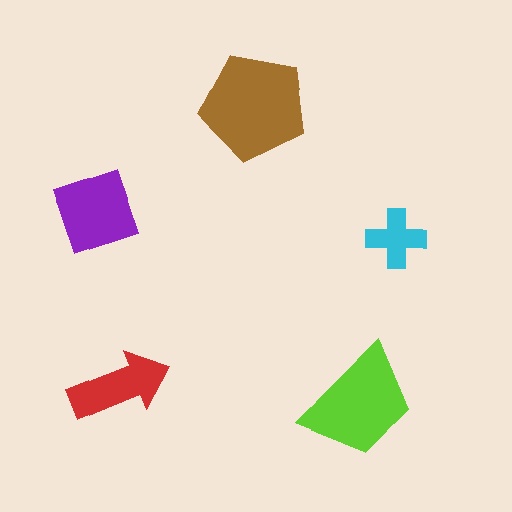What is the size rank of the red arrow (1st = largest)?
4th.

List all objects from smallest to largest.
The cyan cross, the red arrow, the purple diamond, the lime trapezoid, the brown pentagon.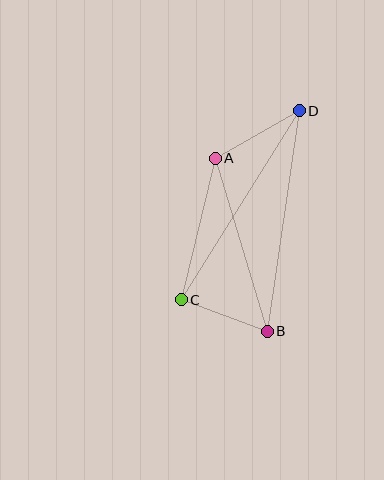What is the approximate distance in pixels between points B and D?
The distance between B and D is approximately 223 pixels.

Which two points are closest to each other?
Points B and C are closest to each other.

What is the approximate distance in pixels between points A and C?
The distance between A and C is approximately 146 pixels.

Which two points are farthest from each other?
Points C and D are farthest from each other.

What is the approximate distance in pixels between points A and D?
The distance between A and D is approximately 97 pixels.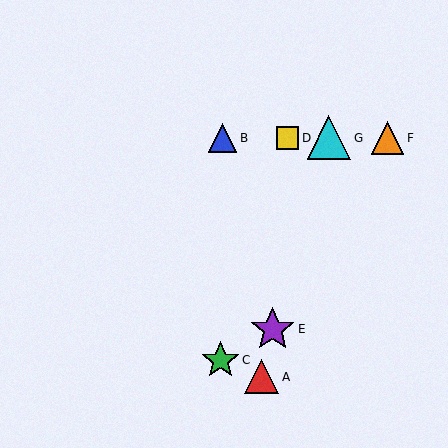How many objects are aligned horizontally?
4 objects (B, D, F, G) are aligned horizontally.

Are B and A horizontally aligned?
No, B is at y≈138 and A is at y≈377.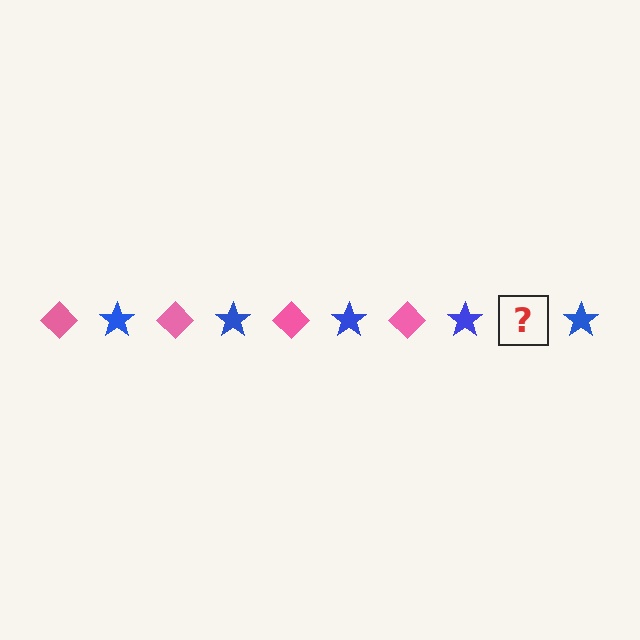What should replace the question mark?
The question mark should be replaced with a pink diamond.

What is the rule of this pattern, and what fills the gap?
The rule is that the pattern alternates between pink diamond and blue star. The gap should be filled with a pink diamond.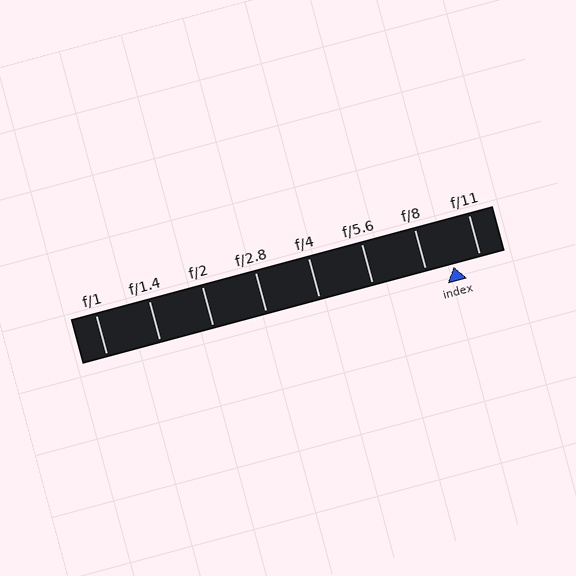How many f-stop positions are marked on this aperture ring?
There are 8 f-stop positions marked.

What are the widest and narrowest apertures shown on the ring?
The widest aperture shown is f/1 and the narrowest is f/11.